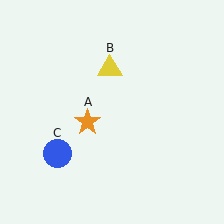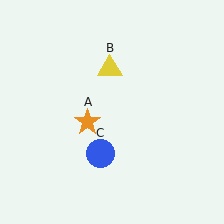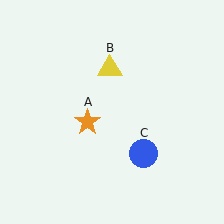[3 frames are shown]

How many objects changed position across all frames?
1 object changed position: blue circle (object C).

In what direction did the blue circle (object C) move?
The blue circle (object C) moved right.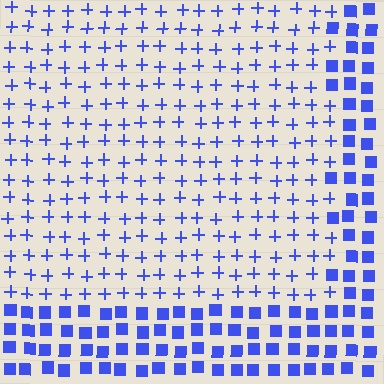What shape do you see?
I see a rectangle.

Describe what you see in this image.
The image is filled with small blue elements arranged in a uniform grid. A rectangle-shaped region contains plus signs, while the surrounding area contains squares. The boundary is defined purely by the change in element shape.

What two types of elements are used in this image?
The image uses plus signs inside the rectangle region and squares outside it.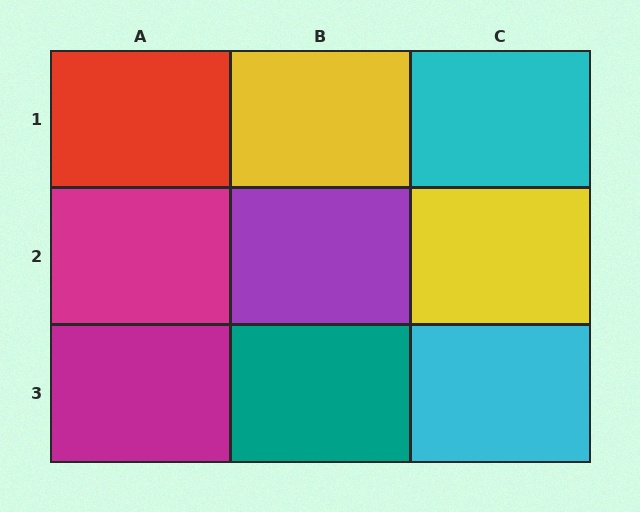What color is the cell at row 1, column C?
Cyan.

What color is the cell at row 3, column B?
Teal.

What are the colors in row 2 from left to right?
Magenta, purple, yellow.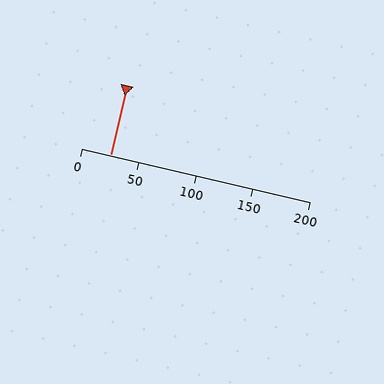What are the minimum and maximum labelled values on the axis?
The axis runs from 0 to 200.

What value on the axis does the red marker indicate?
The marker indicates approximately 25.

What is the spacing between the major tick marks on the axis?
The major ticks are spaced 50 apart.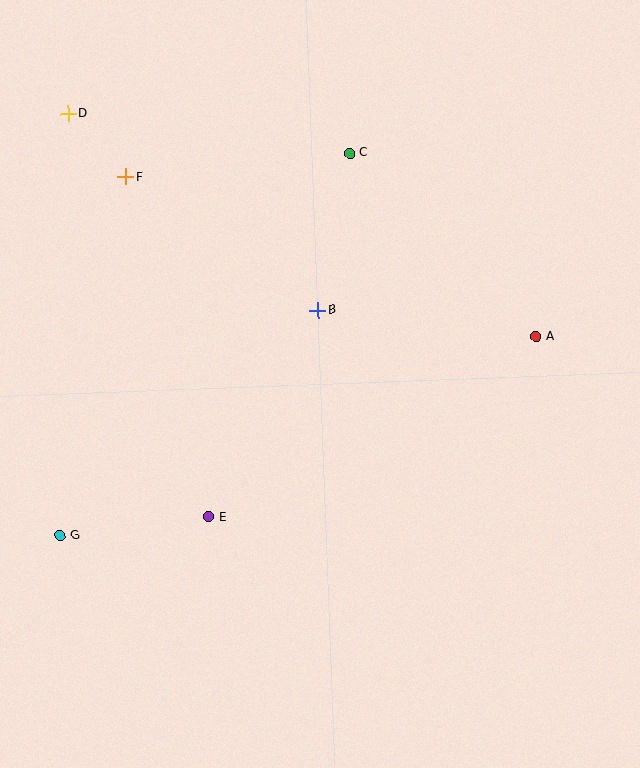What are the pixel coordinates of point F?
Point F is at (126, 177).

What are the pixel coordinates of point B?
Point B is at (318, 310).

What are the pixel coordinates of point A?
Point A is at (536, 336).